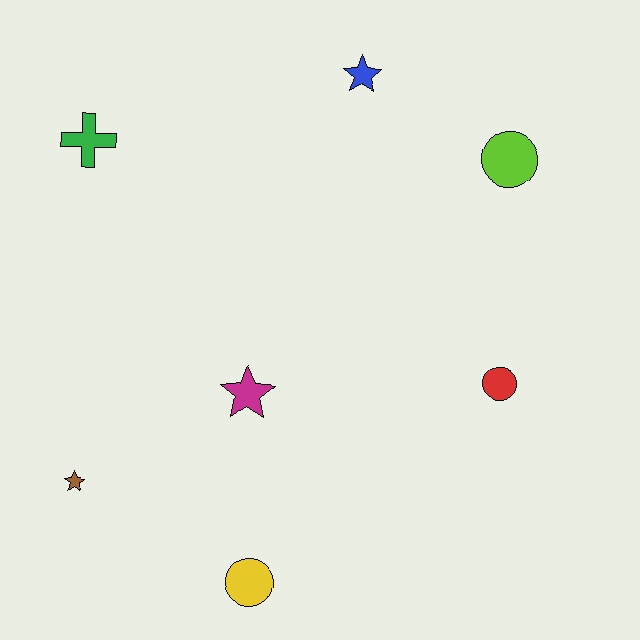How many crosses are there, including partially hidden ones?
There is 1 cross.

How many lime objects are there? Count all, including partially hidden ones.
There is 1 lime object.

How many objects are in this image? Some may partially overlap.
There are 7 objects.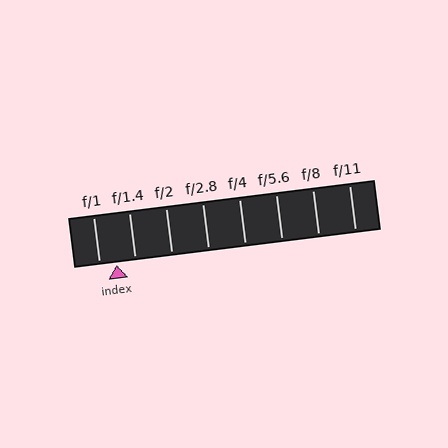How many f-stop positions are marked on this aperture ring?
There are 8 f-stop positions marked.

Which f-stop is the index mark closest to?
The index mark is closest to f/1.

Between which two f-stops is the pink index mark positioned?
The index mark is between f/1 and f/1.4.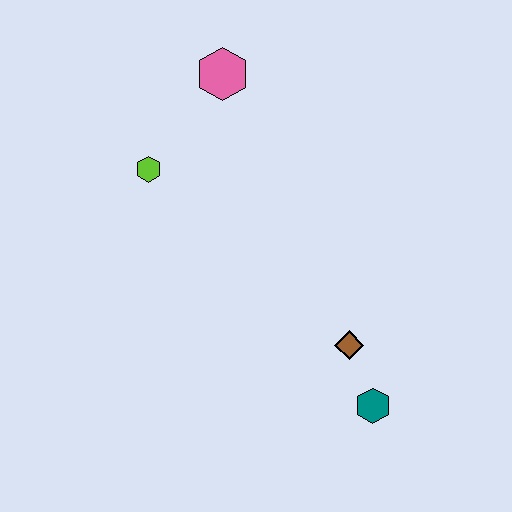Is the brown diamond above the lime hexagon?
No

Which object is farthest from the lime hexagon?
The teal hexagon is farthest from the lime hexagon.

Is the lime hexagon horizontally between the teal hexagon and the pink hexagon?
No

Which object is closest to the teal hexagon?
The brown diamond is closest to the teal hexagon.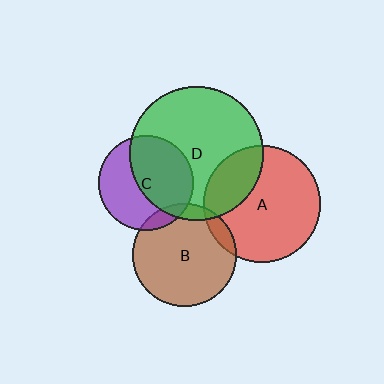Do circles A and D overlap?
Yes.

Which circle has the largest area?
Circle D (green).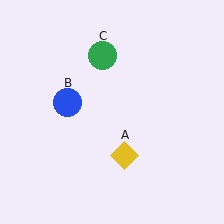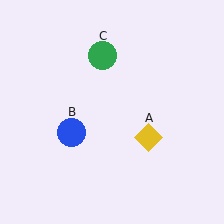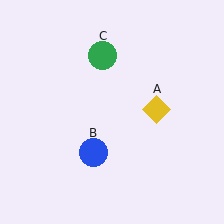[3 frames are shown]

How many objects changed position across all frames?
2 objects changed position: yellow diamond (object A), blue circle (object B).